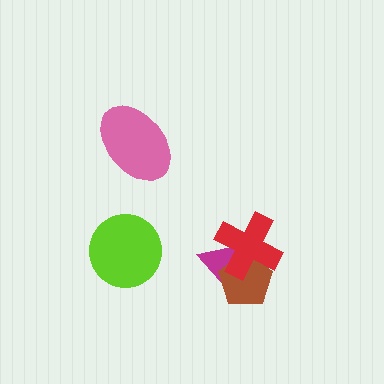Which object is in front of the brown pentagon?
The red cross is in front of the brown pentagon.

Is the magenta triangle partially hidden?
Yes, it is partially covered by another shape.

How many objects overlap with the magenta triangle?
2 objects overlap with the magenta triangle.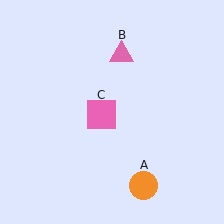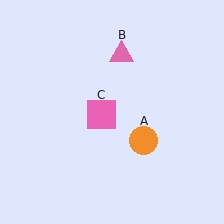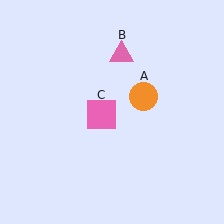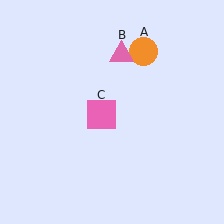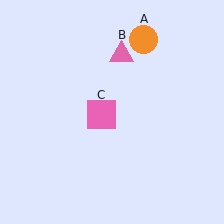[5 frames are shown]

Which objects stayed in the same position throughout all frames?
Pink triangle (object B) and pink square (object C) remained stationary.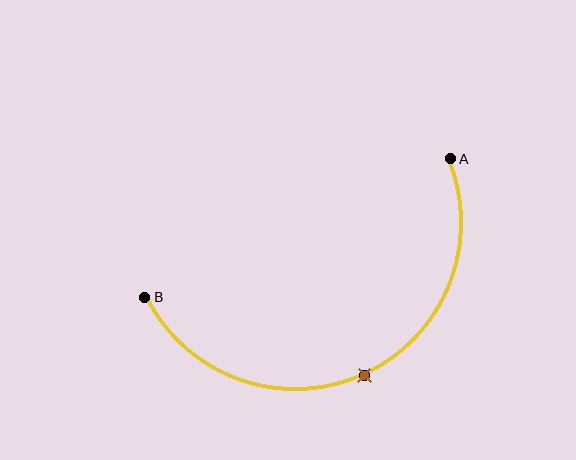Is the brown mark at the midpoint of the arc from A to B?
Yes. The brown mark lies on the arc at equal arc-length from both A and B — it is the arc midpoint.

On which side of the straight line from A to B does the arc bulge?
The arc bulges below the straight line connecting A and B.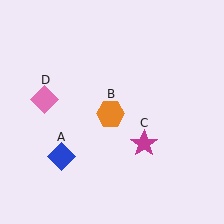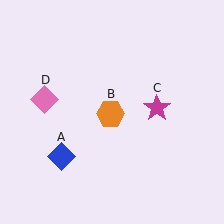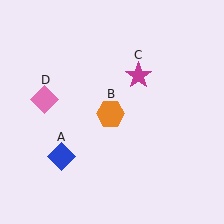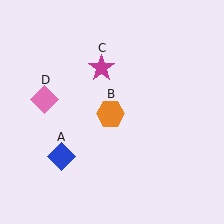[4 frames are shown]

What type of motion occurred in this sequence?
The magenta star (object C) rotated counterclockwise around the center of the scene.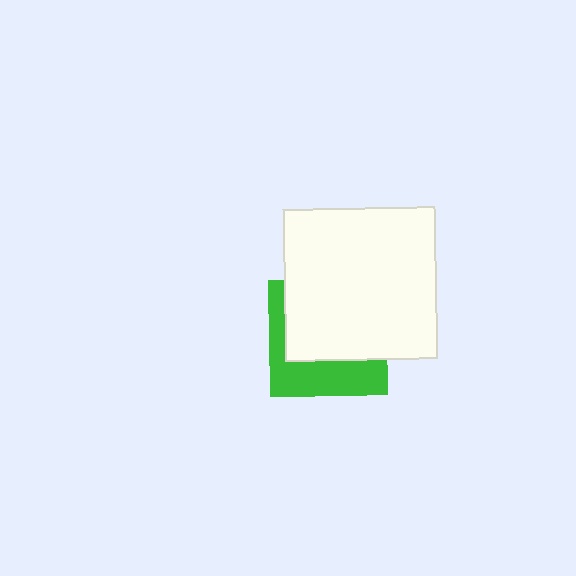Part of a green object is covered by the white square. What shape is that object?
It is a square.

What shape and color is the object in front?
The object in front is a white square.